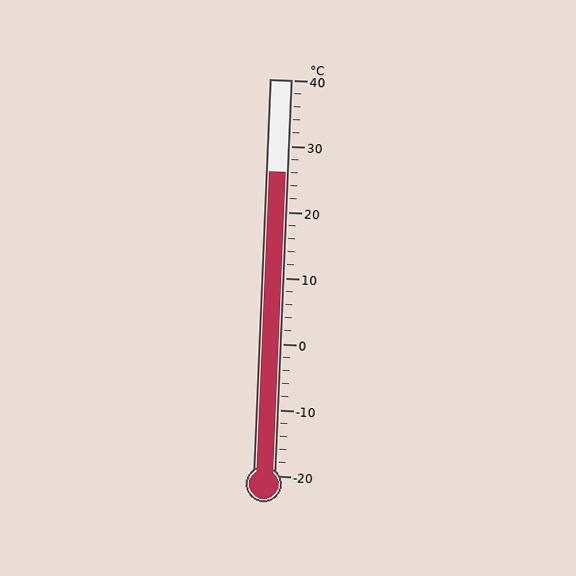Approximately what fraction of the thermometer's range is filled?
The thermometer is filled to approximately 75% of its range.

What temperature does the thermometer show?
The thermometer shows approximately 26°C.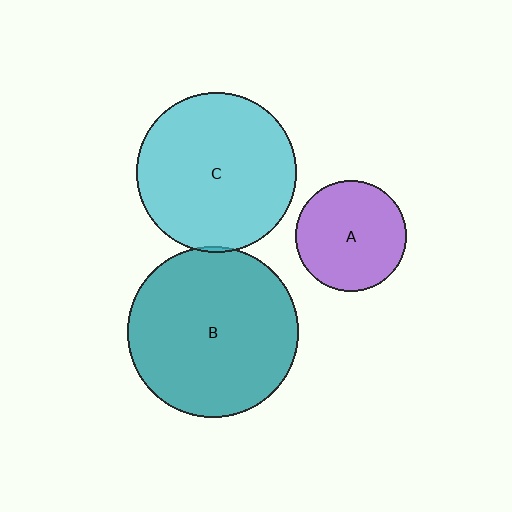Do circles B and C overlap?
Yes.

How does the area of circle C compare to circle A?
Approximately 2.1 times.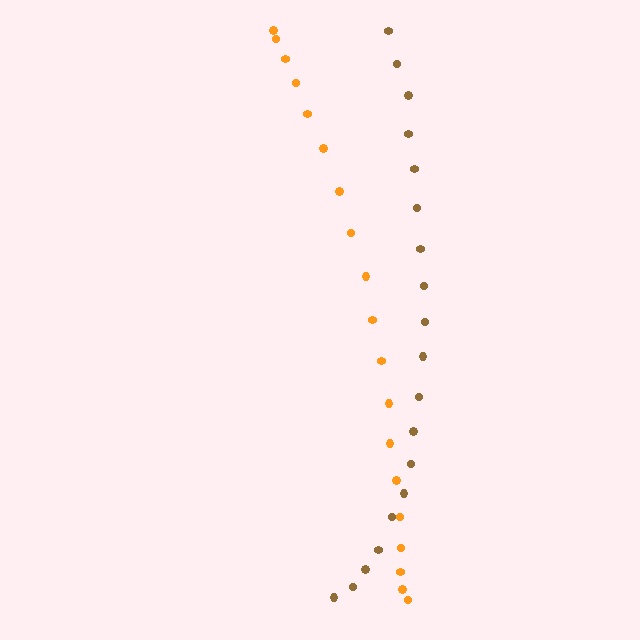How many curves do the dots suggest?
There are 2 distinct paths.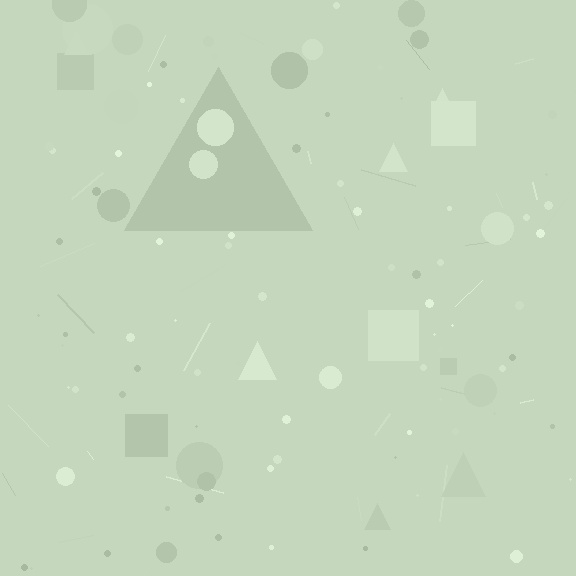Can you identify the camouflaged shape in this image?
The camouflaged shape is a triangle.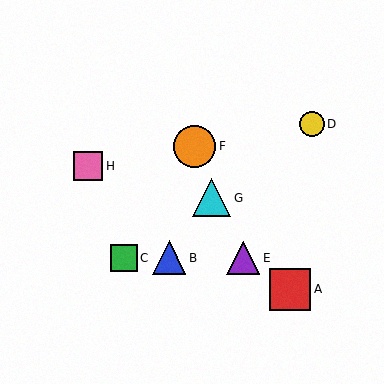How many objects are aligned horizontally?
3 objects (B, C, E) are aligned horizontally.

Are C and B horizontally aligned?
Yes, both are at y≈258.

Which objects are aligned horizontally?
Objects B, C, E are aligned horizontally.